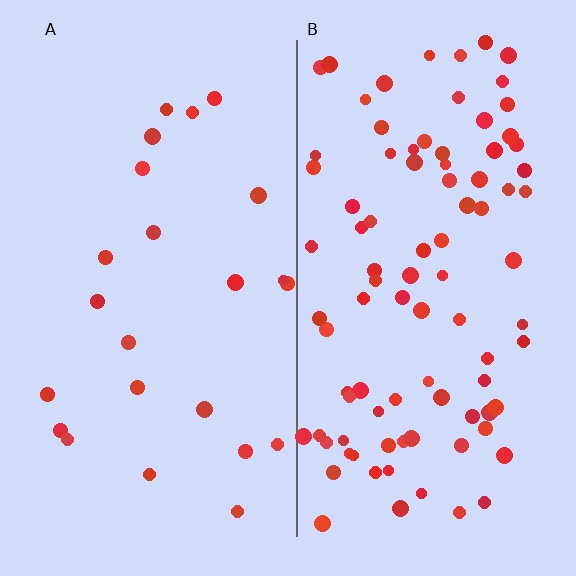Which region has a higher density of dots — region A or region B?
B (the right).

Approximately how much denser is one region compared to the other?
Approximately 4.0× — region B over region A.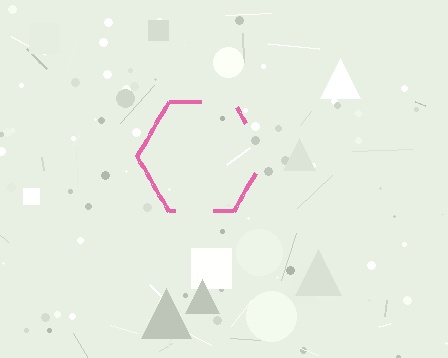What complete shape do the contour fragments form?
The contour fragments form a hexagon.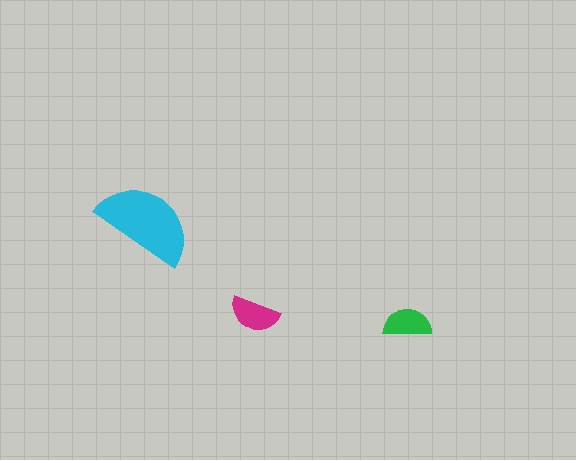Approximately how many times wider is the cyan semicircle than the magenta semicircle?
About 2 times wider.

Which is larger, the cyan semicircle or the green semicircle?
The cyan one.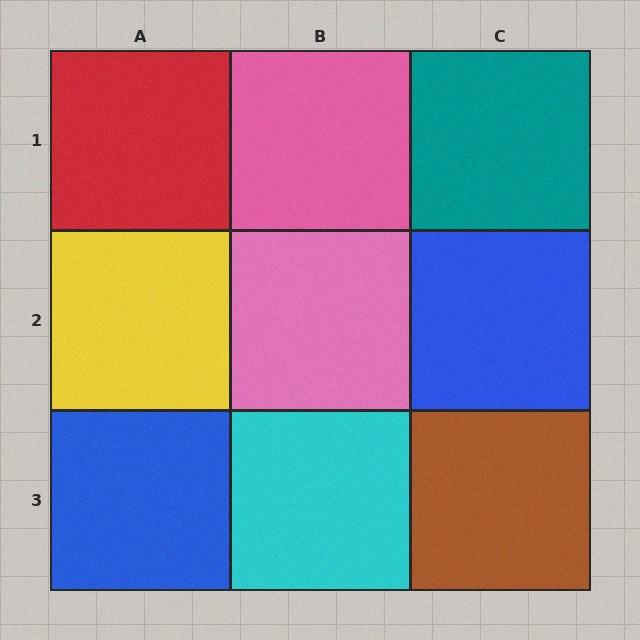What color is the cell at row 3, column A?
Blue.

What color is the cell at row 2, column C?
Blue.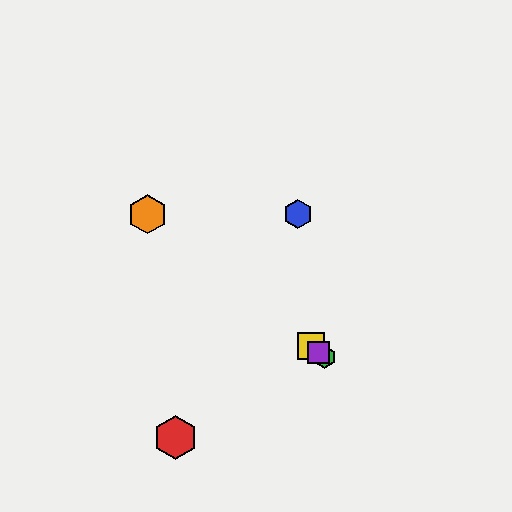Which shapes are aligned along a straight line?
The green hexagon, the yellow square, the purple square, the orange hexagon are aligned along a straight line.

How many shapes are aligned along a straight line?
4 shapes (the green hexagon, the yellow square, the purple square, the orange hexagon) are aligned along a straight line.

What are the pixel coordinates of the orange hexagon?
The orange hexagon is at (147, 214).